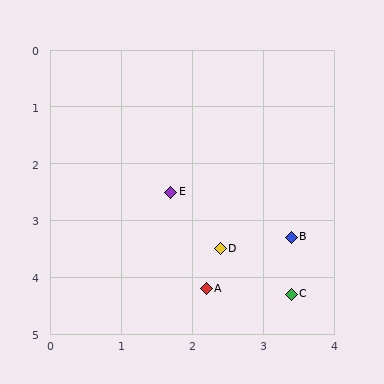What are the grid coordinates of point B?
Point B is at approximately (3.4, 3.3).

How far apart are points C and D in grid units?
Points C and D are about 1.3 grid units apart.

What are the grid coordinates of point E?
Point E is at approximately (1.7, 2.5).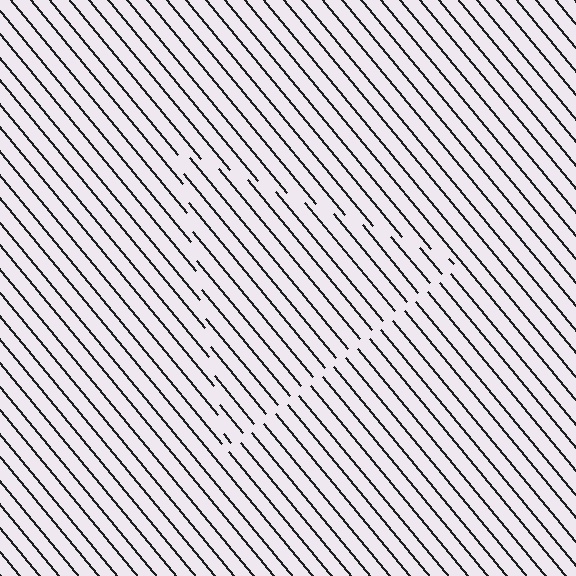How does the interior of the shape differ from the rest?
The interior of the shape contains the same grating, shifted by half a period — the contour is defined by the phase discontinuity where line-ends from the inner and outer gratings abut.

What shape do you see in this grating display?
An illusory triangle. The interior of the shape contains the same grating, shifted by half a period — the contour is defined by the phase discontinuity where line-ends from the inner and outer gratings abut.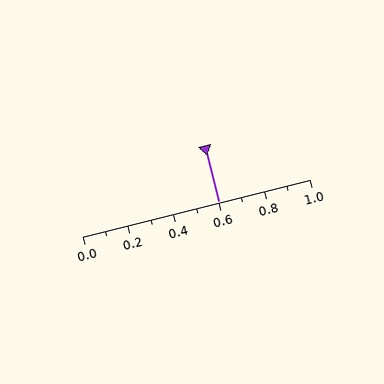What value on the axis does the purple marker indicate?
The marker indicates approximately 0.6.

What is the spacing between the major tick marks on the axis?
The major ticks are spaced 0.2 apart.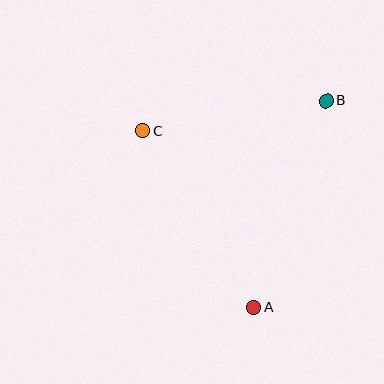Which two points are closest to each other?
Points B and C are closest to each other.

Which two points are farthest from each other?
Points A and B are farthest from each other.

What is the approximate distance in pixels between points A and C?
The distance between A and C is approximately 209 pixels.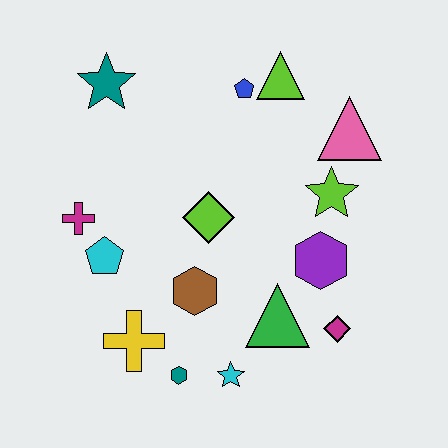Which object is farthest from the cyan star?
The teal star is farthest from the cyan star.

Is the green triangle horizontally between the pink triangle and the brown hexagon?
Yes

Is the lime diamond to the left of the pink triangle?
Yes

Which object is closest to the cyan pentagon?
The magenta cross is closest to the cyan pentagon.